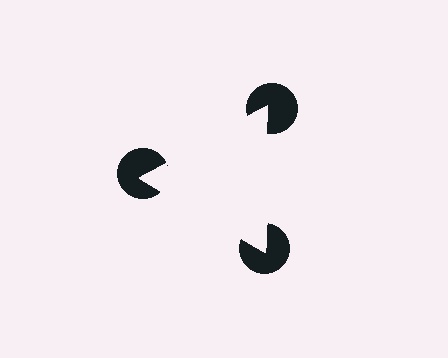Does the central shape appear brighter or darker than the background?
It typically appears slightly brighter than the background, even though no actual brightness change is drawn.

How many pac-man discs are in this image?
There are 3 — one at each vertex of the illusory triangle.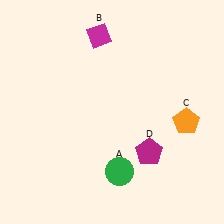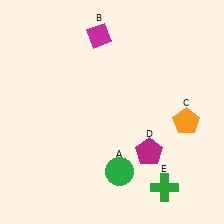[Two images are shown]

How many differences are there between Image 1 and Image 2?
There is 1 difference between the two images.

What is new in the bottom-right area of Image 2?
A green cross (E) was added in the bottom-right area of Image 2.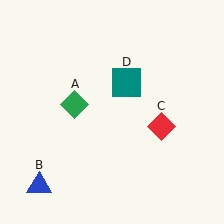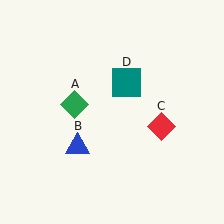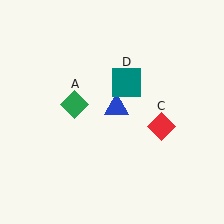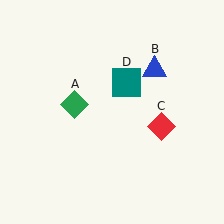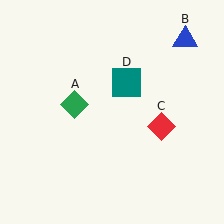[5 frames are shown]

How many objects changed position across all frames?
1 object changed position: blue triangle (object B).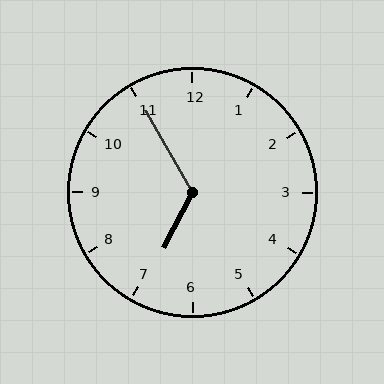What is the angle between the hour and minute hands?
Approximately 122 degrees.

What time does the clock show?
6:55.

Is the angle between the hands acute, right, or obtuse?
It is obtuse.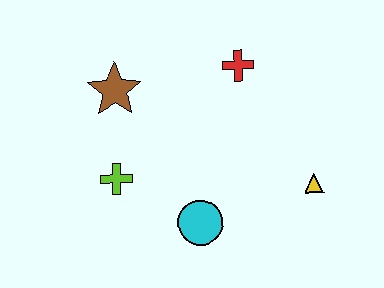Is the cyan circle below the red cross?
Yes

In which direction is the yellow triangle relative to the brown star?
The yellow triangle is to the right of the brown star.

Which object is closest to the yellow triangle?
The cyan circle is closest to the yellow triangle.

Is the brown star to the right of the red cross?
No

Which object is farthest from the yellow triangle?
The brown star is farthest from the yellow triangle.